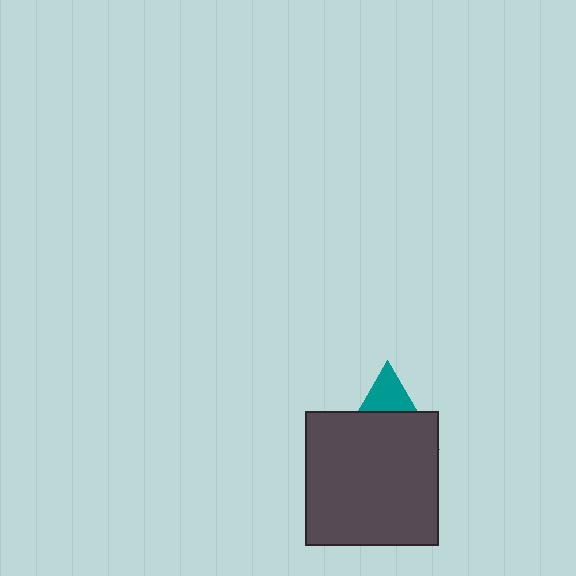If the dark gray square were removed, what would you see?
You would see the complete teal triangle.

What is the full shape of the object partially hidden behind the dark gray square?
The partially hidden object is a teal triangle.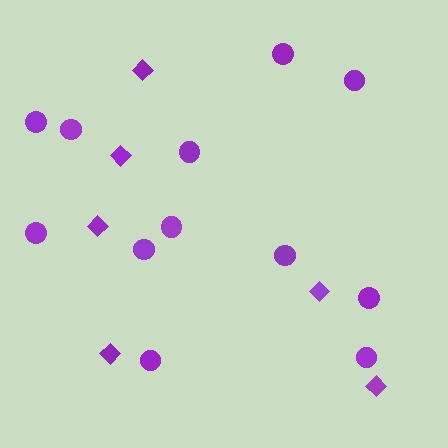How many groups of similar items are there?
There are 2 groups: one group of circles (12) and one group of diamonds (6).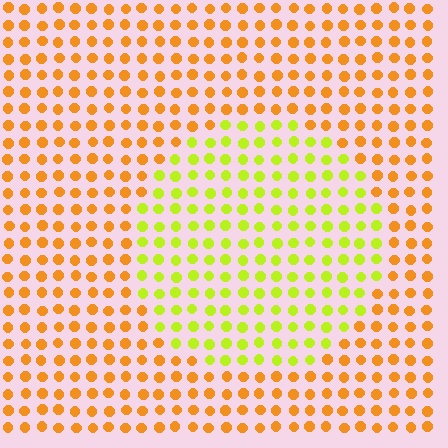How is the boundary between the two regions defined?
The boundary is defined purely by a slight shift in hue (about 45 degrees). Spacing, size, and orientation are identical on both sides.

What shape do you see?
I see a circle.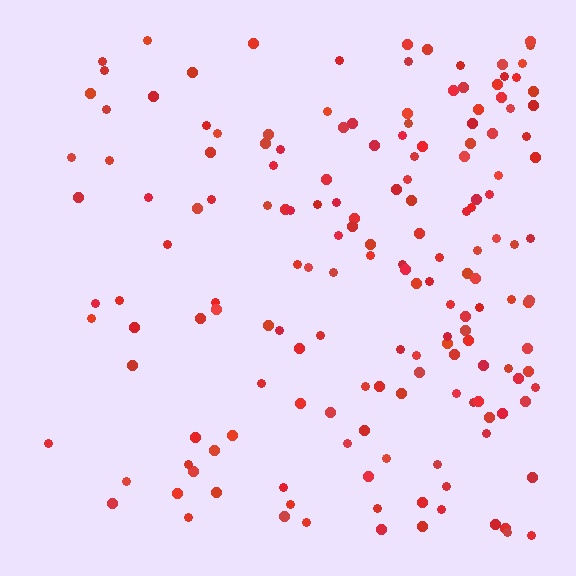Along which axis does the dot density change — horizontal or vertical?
Horizontal.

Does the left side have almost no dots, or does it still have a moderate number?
Still a moderate number, just noticeably fewer than the right.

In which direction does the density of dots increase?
From left to right, with the right side densest.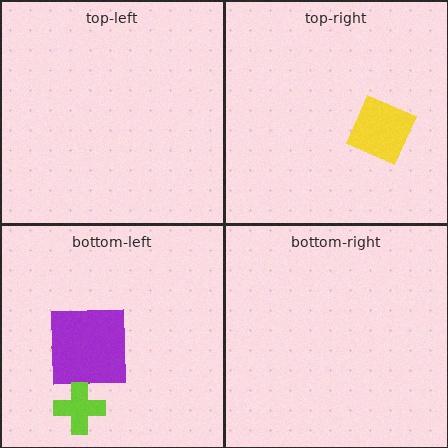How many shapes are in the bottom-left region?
3.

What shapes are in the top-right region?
The yellow diamond.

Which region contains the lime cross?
The bottom-left region.